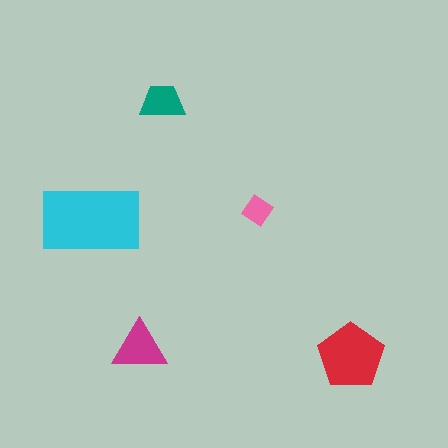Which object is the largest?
The cyan rectangle.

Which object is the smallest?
The pink diamond.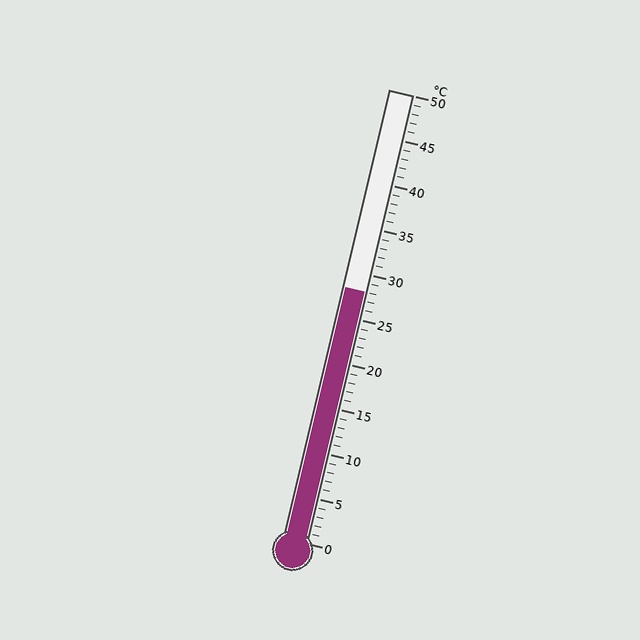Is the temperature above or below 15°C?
The temperature is above 15°C.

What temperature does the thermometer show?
The thermometer shows approximately 28°C.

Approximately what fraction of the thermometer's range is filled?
The thermometer is filled to approximately 55% of its range.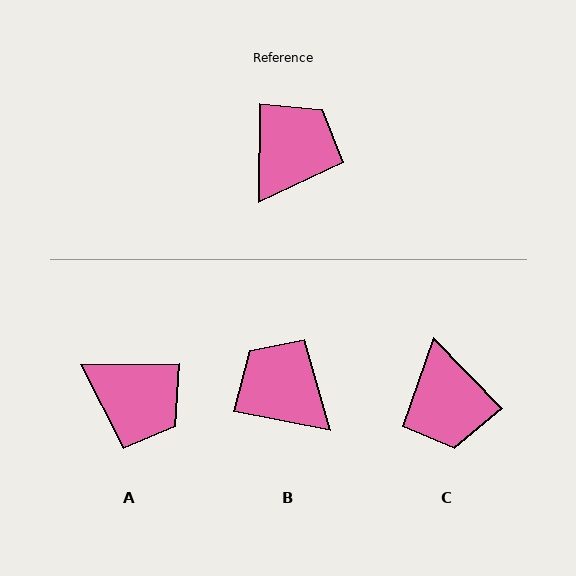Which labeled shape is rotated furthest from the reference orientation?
C, about 135 degrees away.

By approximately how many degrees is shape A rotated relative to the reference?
Approximately 88 degrees clockwise.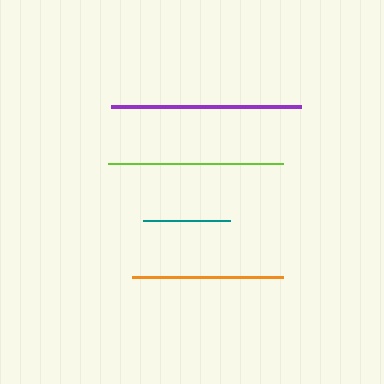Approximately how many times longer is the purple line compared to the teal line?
The purple line is approximately 2.2 times the length of the teal line.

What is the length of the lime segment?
The lime segment is approximately 176 pixels long.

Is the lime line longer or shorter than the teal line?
The lime line is longer than the teal line.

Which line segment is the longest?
The purple line is the longest at approximately 189 pixels.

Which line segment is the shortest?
The teal line is the shortest at approximately 87 pixels.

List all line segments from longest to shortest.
From longest to shortest: purple, lime, orange, teal.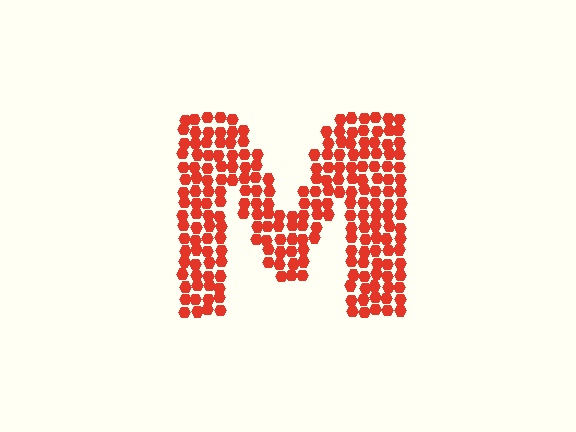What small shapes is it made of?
It is made of small hexagons.